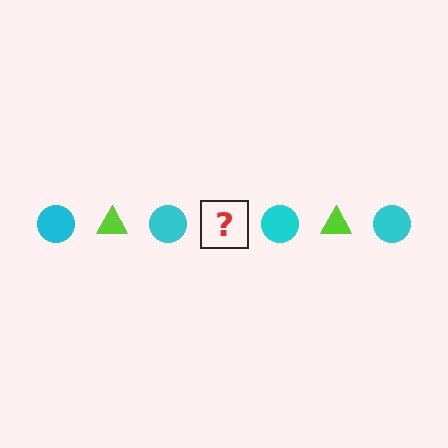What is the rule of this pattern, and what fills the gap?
The rule is that the pattern alternates between cyan circle and lime triangle. The gap should be filled with a lime triangle.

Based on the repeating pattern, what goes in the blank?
The blank should be a lime triangle.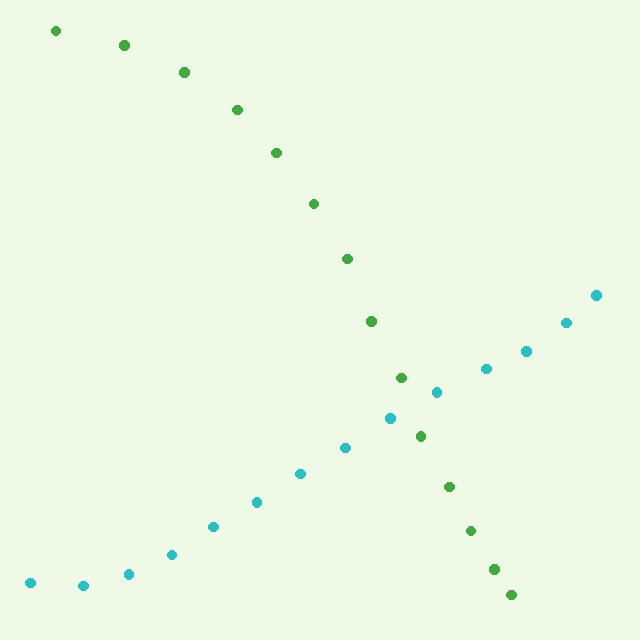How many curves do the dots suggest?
There are 2 distinct paths.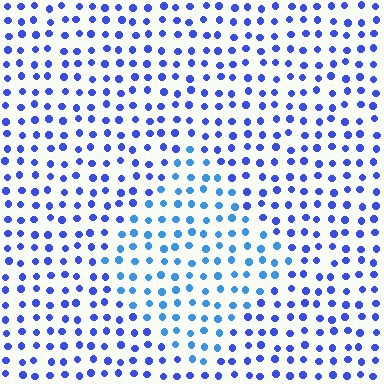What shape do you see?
I see a diamond.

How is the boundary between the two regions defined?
The boundary is defined purely by a slight shift in hue (about 27 degrees). Spacing, size, and orientation are identical on both sides.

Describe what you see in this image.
The image is filled with small blue elements in a uniform arrangement. A diamond-shaped region is visible where the elements are tinted to a slightly different hue, forming a subtle color boundary.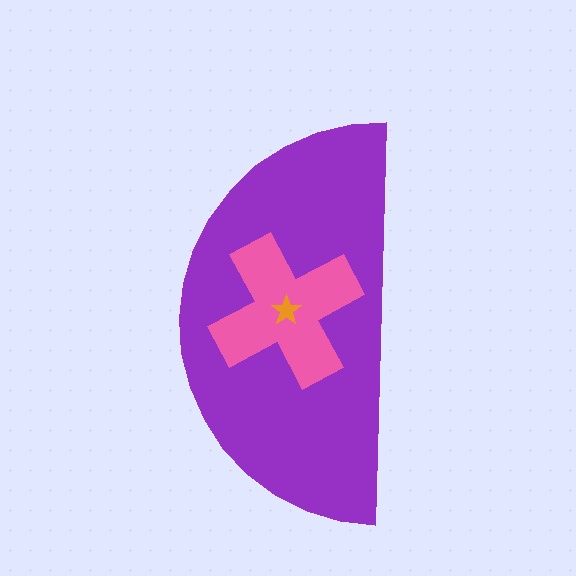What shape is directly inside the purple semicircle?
The pink cross.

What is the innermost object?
The orange star.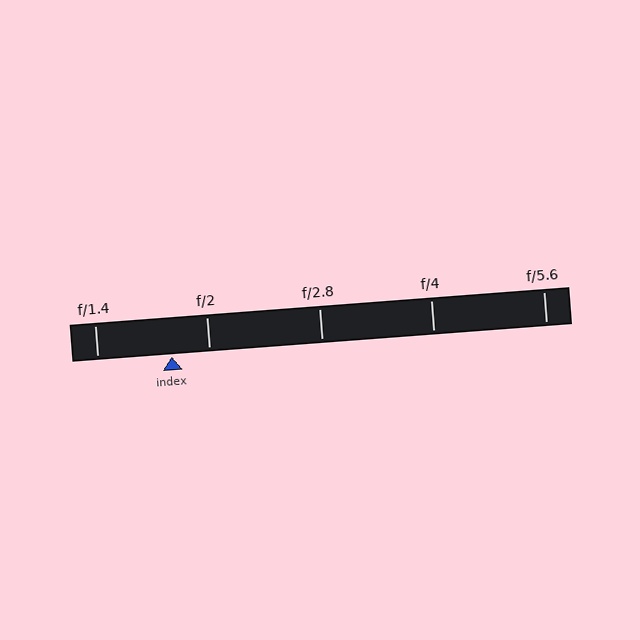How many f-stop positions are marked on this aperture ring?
There are 5 f-stop positions marked.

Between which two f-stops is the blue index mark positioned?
The index mark is between f/1.4 and f/2.